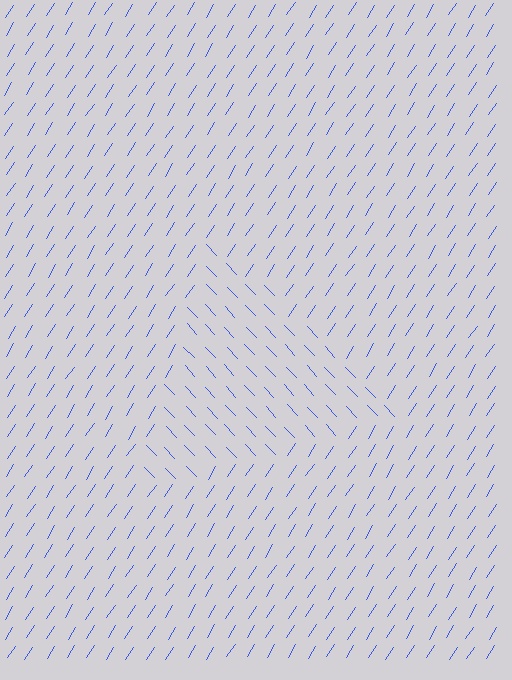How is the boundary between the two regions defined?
The boundary is defined purely by a change in line orientation (approximately 76 degrees difference). All lines are the same color and thickness.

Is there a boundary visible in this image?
Yes, there is a texture boundary formed by a change in line orientation.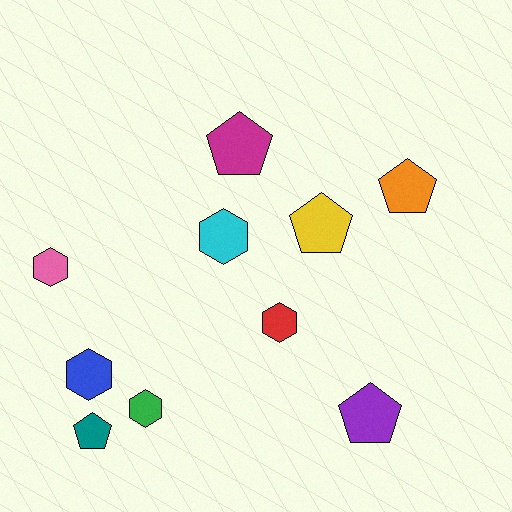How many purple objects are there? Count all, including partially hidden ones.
There is 1 purple object.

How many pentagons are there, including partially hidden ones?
There are 5 pentagons.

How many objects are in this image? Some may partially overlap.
There are 10 objects.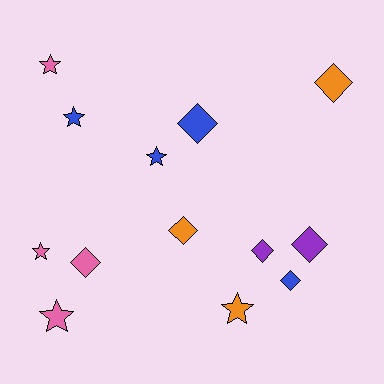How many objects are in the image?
There are 13 objects.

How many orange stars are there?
There is 1 orange star.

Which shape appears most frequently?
Diamond, with 7 objects.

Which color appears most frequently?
Pink, with 4 objects.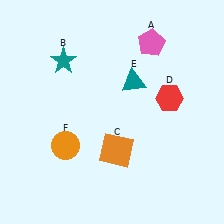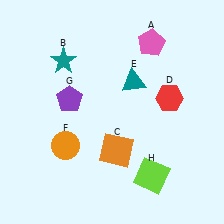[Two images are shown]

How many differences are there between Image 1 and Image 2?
There are 2 differences between the two images.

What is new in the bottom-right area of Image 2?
A lime square (H) was added in the bottom-right area of Image 2.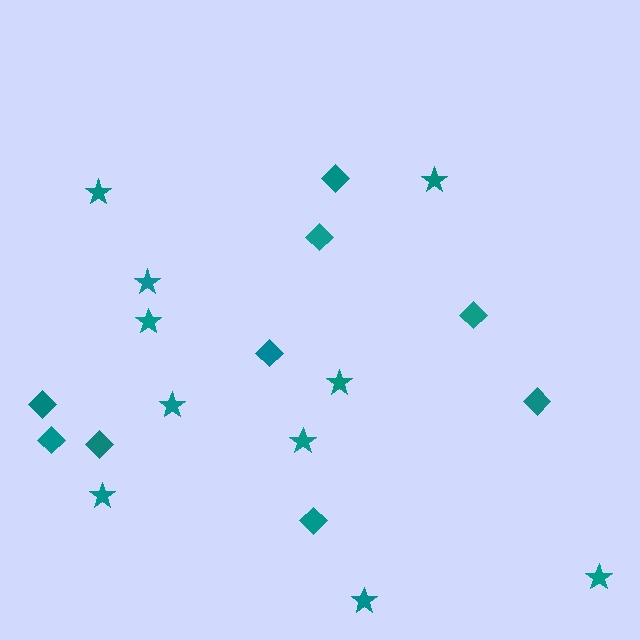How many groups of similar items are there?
There are 2 groups: one group of stars (10) and one group of diamonds (9).